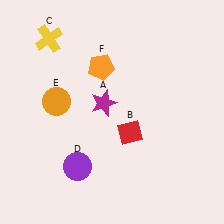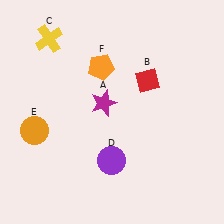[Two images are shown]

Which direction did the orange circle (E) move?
The orange circle (E) moved down.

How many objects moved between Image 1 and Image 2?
3 objects moved between the two images.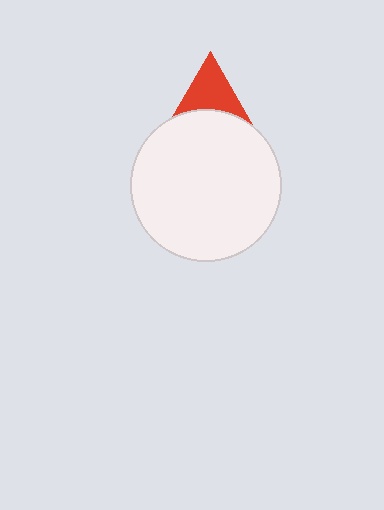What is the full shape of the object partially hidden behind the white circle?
The partially hidden object is a red triangle.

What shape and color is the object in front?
The object in front is a white circle.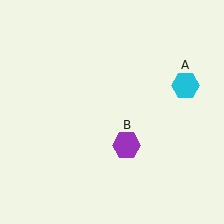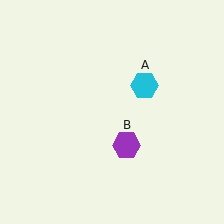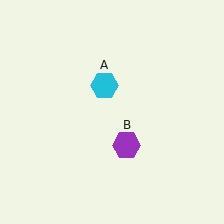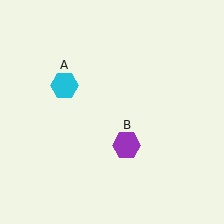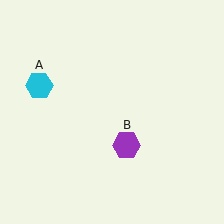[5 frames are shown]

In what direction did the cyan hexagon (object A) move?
The cyan hexagon (object A) moved left.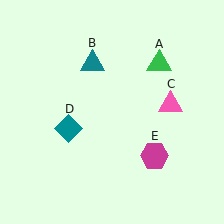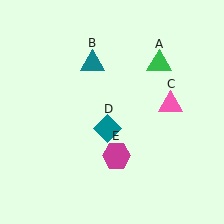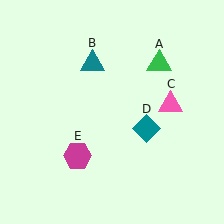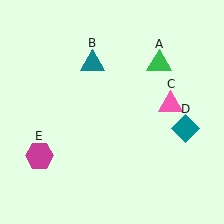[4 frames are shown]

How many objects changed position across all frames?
2 objects changed position: teal diamond (object D), magenta hexagon (object E).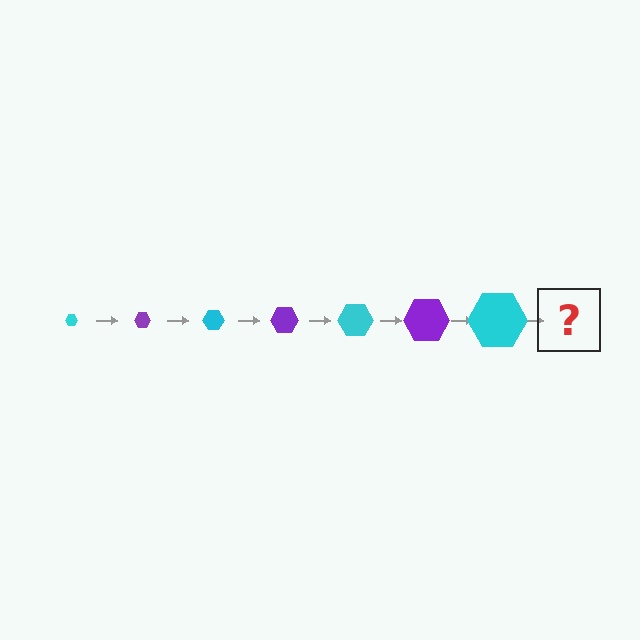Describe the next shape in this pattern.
It should be a purple hexagon, larger than the previous one.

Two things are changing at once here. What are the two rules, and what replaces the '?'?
The two rules are that the hexagon grows larger each step and the color cycles through cyan and purple. The '?' should be a purple hexagon, larger than the previous one.